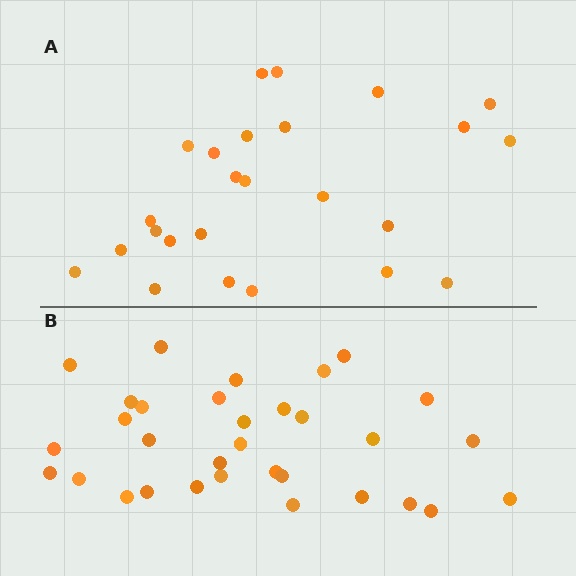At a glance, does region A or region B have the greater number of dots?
Region B (the bottom region) has more dots.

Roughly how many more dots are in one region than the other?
Region B has roughly 8 or so more dots than region A.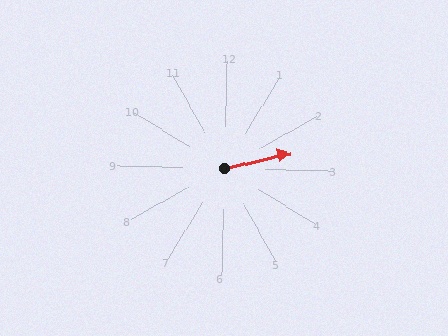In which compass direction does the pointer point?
East.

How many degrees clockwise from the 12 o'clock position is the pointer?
Approximately 76 degrees.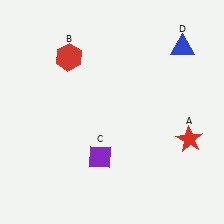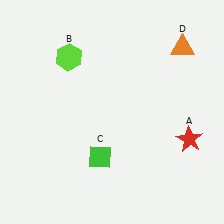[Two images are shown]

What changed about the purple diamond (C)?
In Image 1, C is purple. In Image 2, it changed to green.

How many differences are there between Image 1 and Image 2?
There are 3 differences between the two images.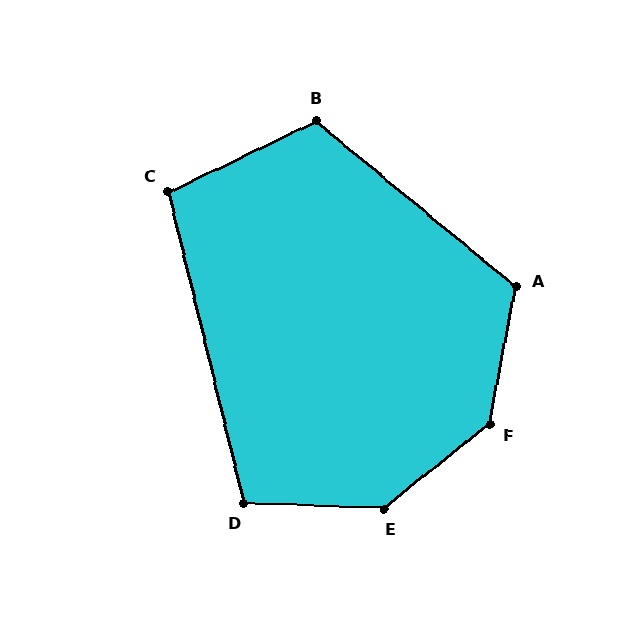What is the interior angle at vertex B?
Approximately 115 degrees (obtuse).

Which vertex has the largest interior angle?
E, at approximately 139 degrees.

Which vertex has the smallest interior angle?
C, at approximately 102 degrees.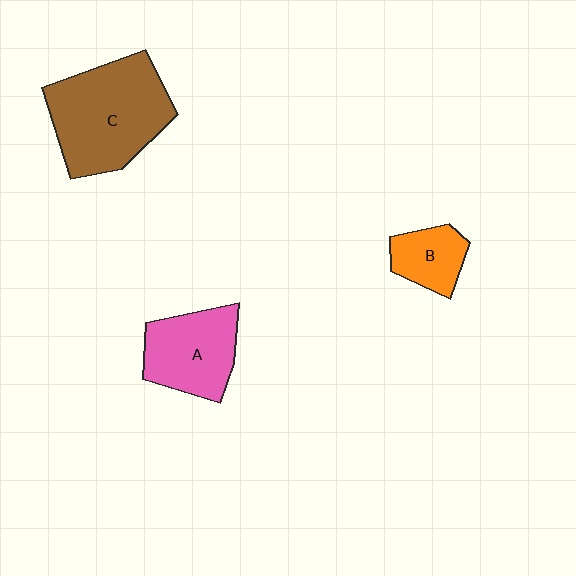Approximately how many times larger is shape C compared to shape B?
Approximately 2.7 times.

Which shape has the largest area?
Shape C (brown).